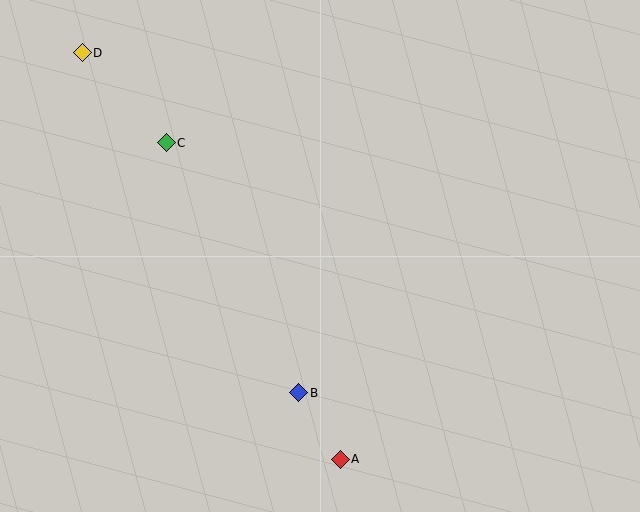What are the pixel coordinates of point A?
Point A is at (340, 459).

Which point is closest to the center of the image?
Point B at (299, 393) is closest to the center.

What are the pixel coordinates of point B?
Point B is at (299, 393).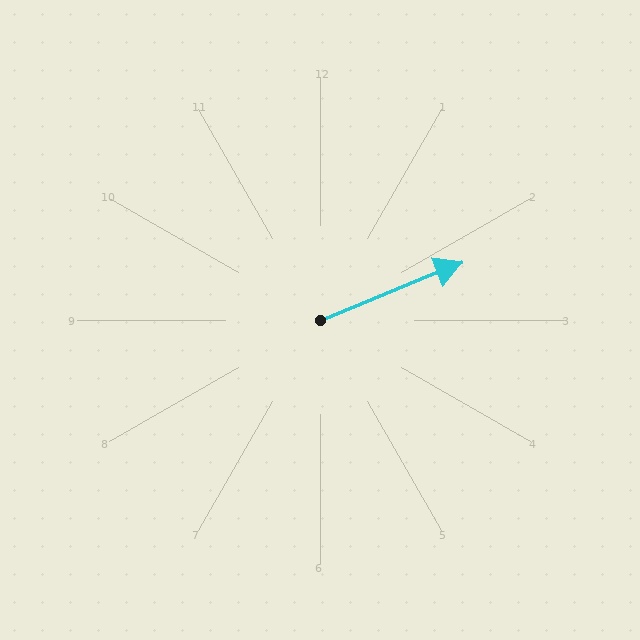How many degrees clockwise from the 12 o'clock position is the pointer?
Approximately 68 degrees.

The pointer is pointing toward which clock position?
Roughly 2 o'clock.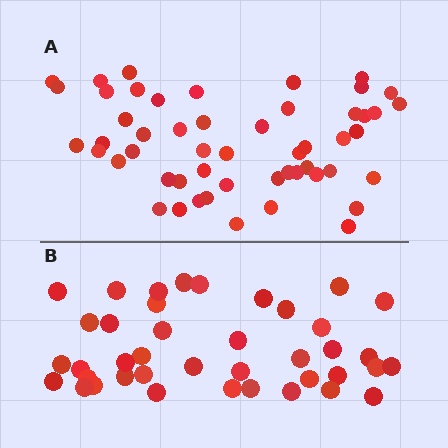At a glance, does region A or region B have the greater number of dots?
Region A (the top region) has more dots.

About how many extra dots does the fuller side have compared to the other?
Region A has roughly 12 or so more dots than region B.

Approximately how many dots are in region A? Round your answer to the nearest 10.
About 50 dots. (The exact count is 52, which rounds to 50.)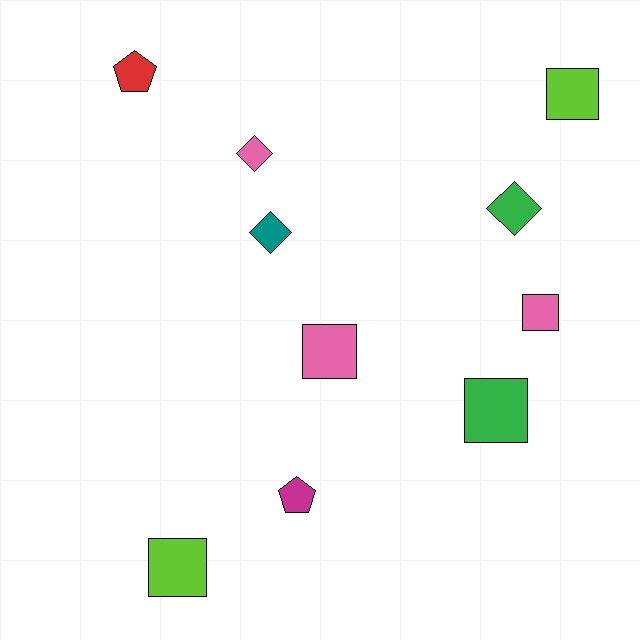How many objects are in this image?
There are 10 objects.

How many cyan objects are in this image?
There are no cyan objects.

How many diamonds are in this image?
There are 3 diamonds.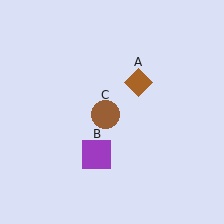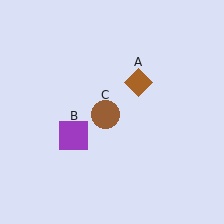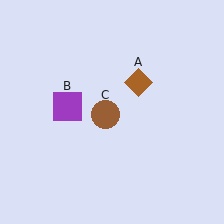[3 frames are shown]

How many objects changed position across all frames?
1 object changed position: purple square (object B).